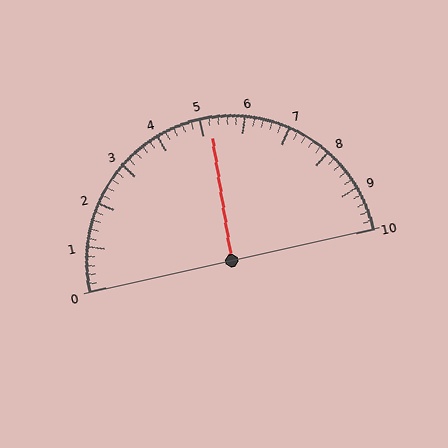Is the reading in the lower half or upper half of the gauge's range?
The reading is in the upper half of the range (0 to 10).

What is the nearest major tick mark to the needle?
The nearest major tick mark is 5.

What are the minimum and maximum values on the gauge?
The gauge ranges from 0 to 10.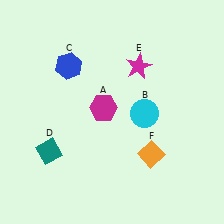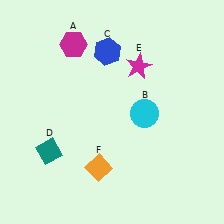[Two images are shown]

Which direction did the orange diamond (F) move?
The orange diamond (F) moved left.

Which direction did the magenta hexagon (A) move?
The magenta hexagon (A) moved up.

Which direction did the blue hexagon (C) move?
The blue hexagon (C) moved right.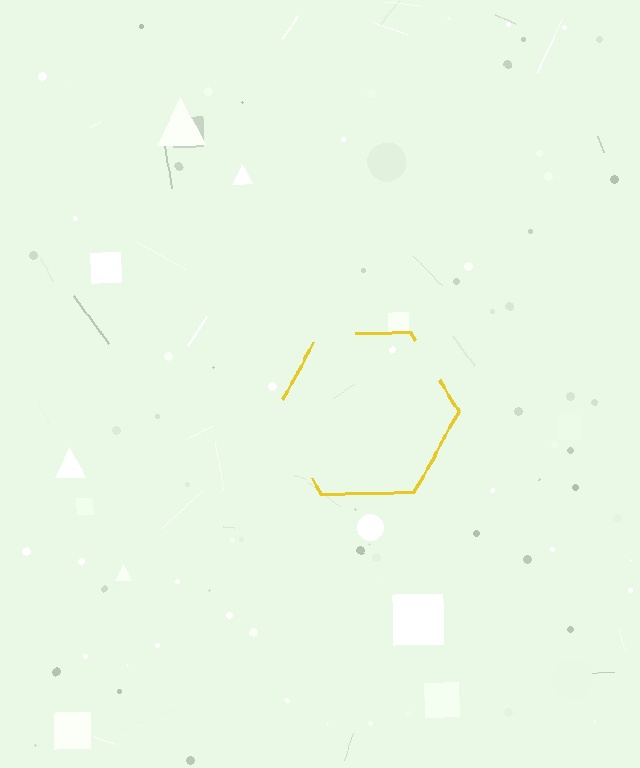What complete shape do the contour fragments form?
The contour fragments form a hexagon.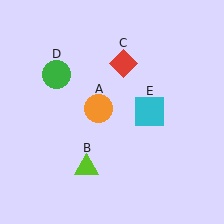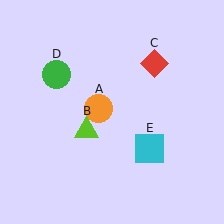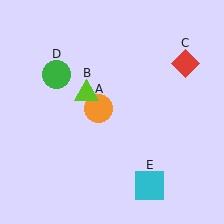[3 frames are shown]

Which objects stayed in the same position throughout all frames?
Orange circle (object A) and green circle (object D) remained stationary.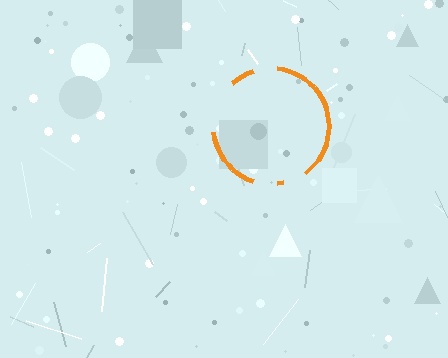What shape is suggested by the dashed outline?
The dashed outline suggests a circle.